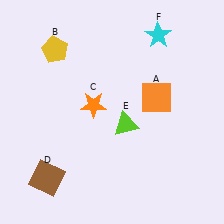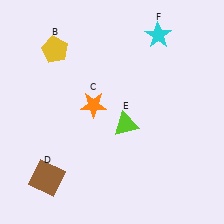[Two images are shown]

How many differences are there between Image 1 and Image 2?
There is 1 difference between the two images.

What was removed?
The orange square (A) was removed in Image 2.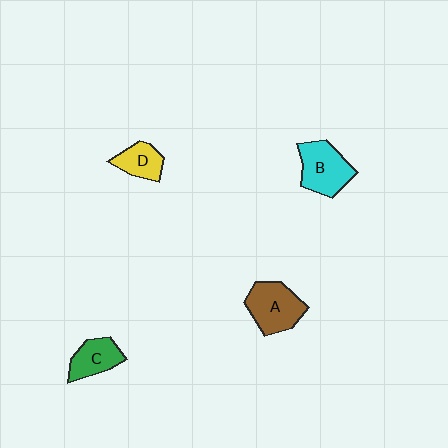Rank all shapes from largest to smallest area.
From largest to smallest: A (brown), B (cyan), C (green), D (yellow).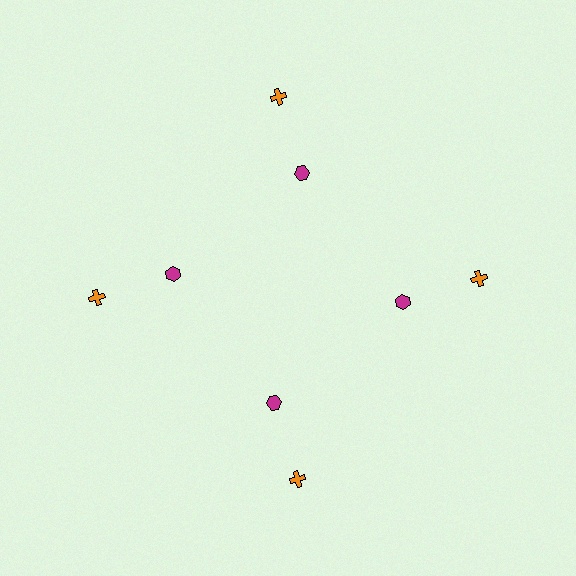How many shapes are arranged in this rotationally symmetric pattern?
There are 8 shapes, arranged in 4 groups of 2.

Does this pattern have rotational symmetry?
Yes, this pattern has 4-fold rotational symmetry. It looks the same after rotating 90 degrees around the center.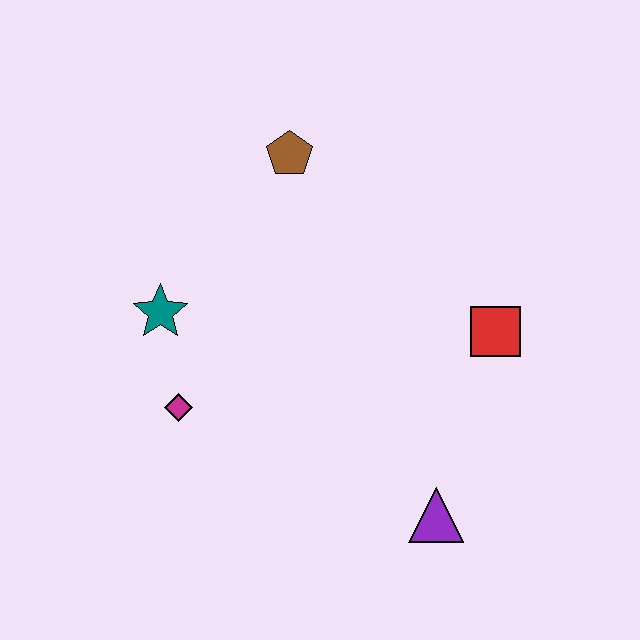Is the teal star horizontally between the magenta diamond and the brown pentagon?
No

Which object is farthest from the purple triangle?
The brown pentagon is farthest from the purple triangle.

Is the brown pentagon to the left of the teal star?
No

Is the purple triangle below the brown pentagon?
Yes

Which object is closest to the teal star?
The magenta diamond is closest to the teal star.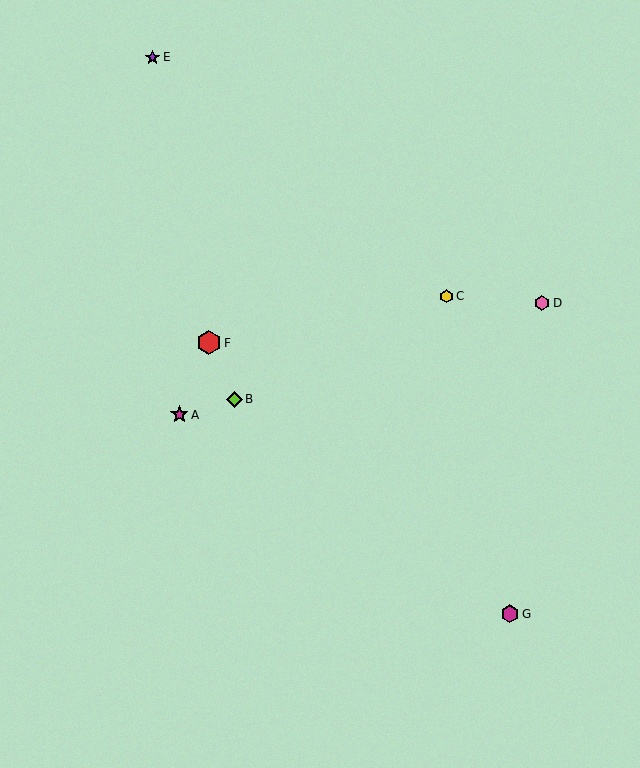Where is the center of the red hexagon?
The center of the red hexagon is at (209, 343).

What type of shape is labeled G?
Shape G is a magenta hexagon.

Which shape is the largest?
The red hexagon (labeled F) is the largest.